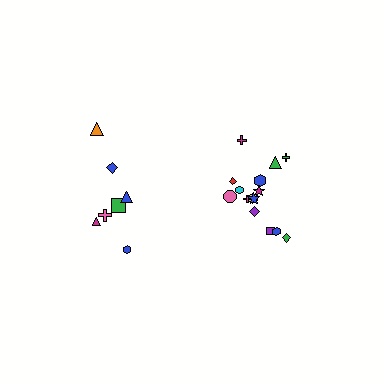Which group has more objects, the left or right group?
The right group.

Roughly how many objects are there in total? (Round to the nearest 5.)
Roughly 20 objects in total.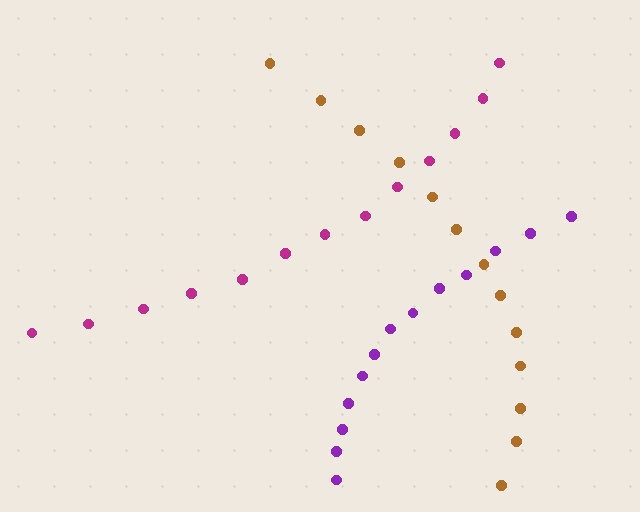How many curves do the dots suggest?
There are 3 distinct paths.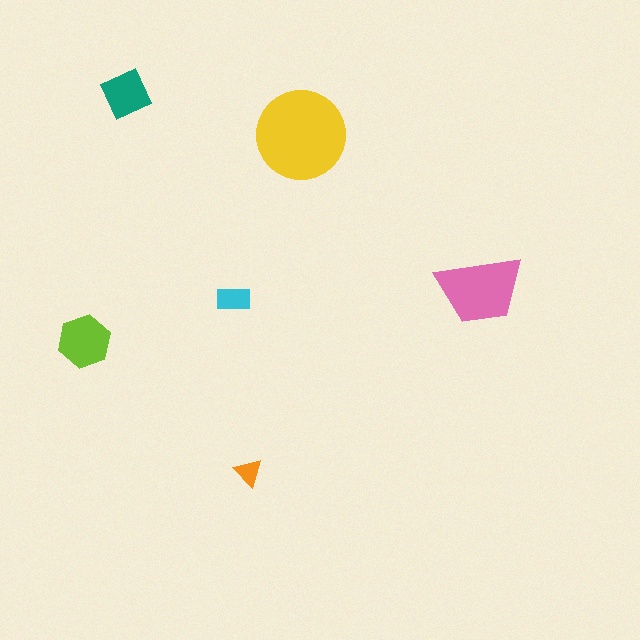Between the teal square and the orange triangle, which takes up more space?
The teal square.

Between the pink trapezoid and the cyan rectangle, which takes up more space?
The pink trapezoid.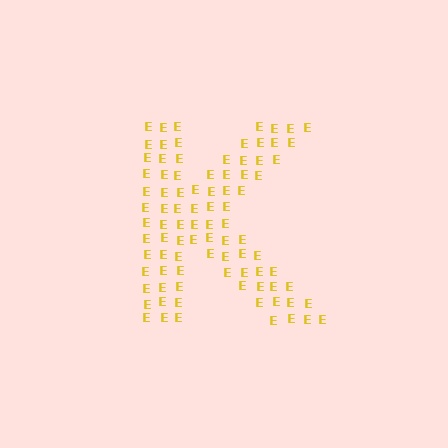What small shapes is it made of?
It is made of small letter E's.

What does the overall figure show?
The overall figure shows the letter K.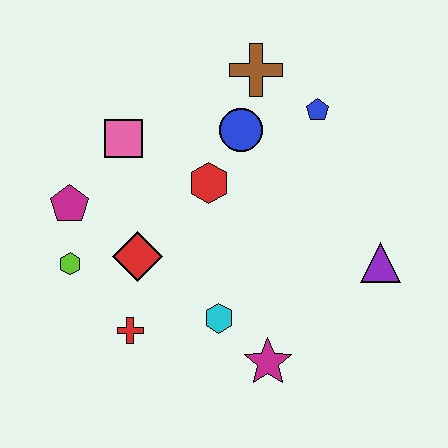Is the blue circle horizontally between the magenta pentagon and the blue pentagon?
Yes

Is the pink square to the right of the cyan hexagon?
No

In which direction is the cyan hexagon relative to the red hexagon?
The cyan hexagon is below the red hexagon.